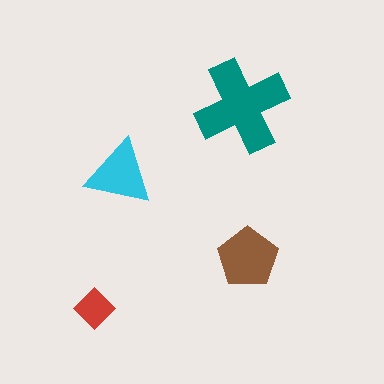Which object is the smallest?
The red diamond.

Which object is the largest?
The teal cross.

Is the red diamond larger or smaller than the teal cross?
Smaller.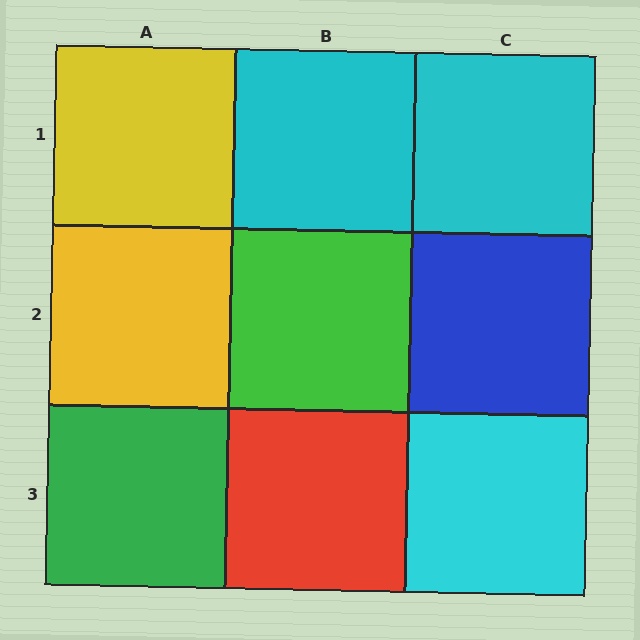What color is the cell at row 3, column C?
Cyan.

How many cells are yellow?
2 cells are yellow.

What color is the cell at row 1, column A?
Yellow.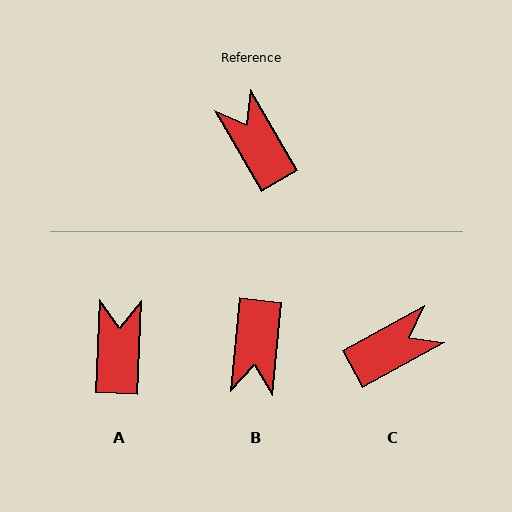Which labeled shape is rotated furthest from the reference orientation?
B, about 144 degrees away.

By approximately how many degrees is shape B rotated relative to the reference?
Approximately 144 degrees counter-clockwise.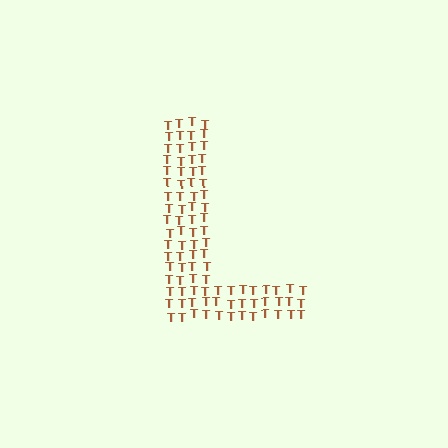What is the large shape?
The large shape is the letter L.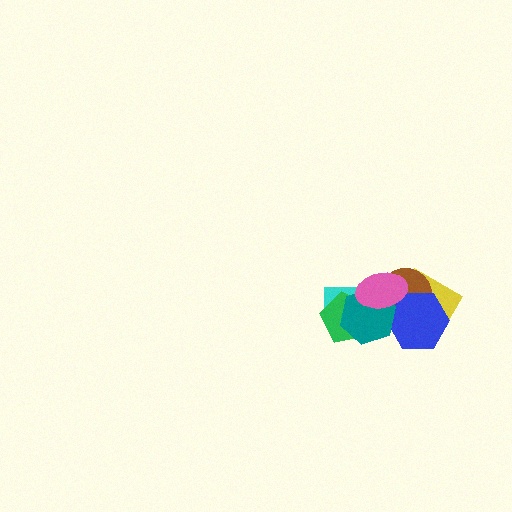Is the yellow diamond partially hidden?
Yes, it is partially covered by another shape.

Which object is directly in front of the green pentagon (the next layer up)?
The teal hexagon is directly in front of the green pentagon.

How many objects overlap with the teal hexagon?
5 objects overlap with the teal hexagon.